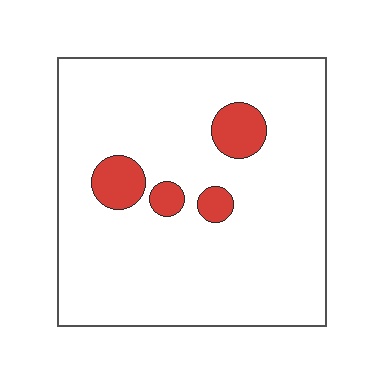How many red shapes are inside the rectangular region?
4.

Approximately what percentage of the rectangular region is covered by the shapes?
Approximately 10%.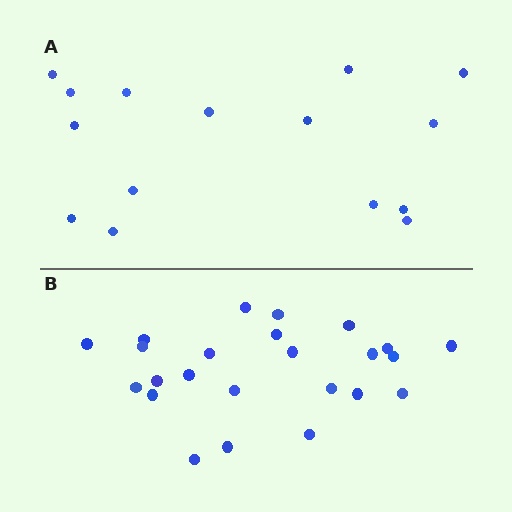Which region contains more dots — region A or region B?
Region B (the bottom region) has more dots.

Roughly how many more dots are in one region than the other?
Region B has roughly 8 or so more dots than region A.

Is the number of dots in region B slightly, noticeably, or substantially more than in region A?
Region B has substantially more. The ratio is roughly 1.6 to 1.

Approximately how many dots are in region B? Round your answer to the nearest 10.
About 20 dots. (The exact count is 24, which rounds to 20.)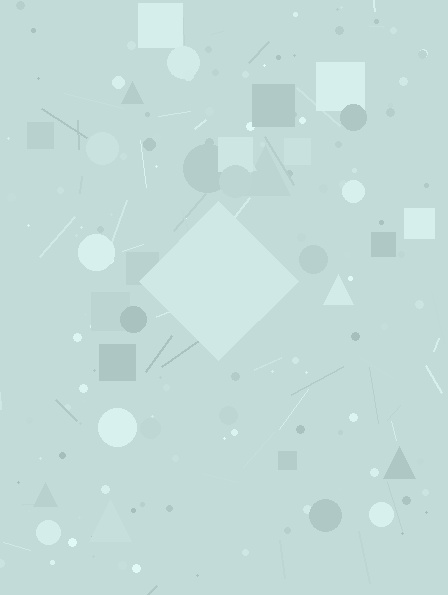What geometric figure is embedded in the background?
A diamond is embedded in the background.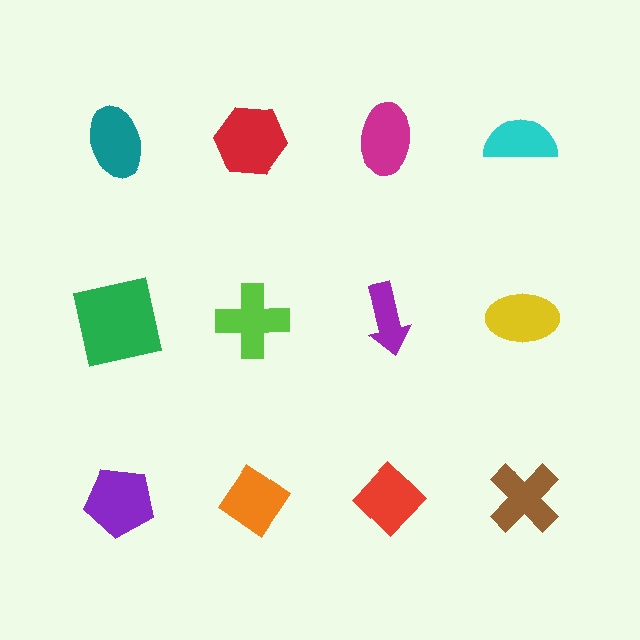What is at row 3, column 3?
A red diamond.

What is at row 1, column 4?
A cyan semicircle.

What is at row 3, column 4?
A brown cross.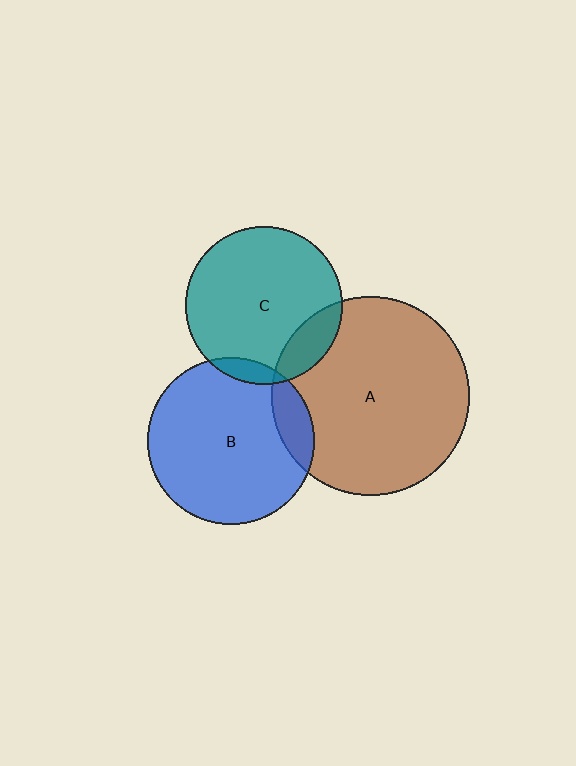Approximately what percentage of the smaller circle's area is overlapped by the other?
Approximately 10%.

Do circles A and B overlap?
Yes.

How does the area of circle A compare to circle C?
Approximately 1.6 times.